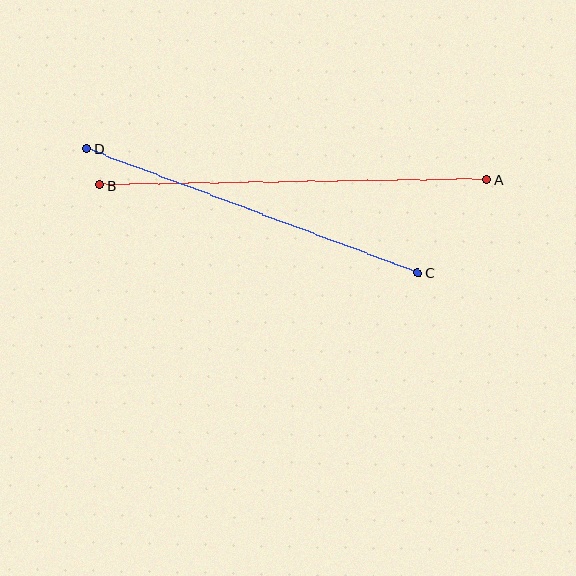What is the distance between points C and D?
The distance is approximately 354 pixels.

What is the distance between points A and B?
The distance is approximately 387 pixels.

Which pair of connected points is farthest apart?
Points A and B are farthest apart.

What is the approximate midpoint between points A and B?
The midpoint is at approximately (293, 182) pixels.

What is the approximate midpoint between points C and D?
The midpoint is at approximately (252, 211) pixels.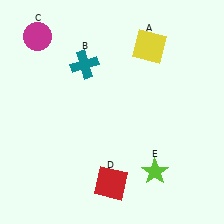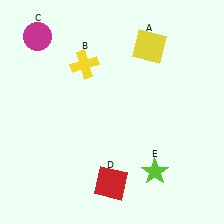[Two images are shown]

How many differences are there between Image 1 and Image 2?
There is 1 difference between the two images.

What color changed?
The cross (B) changed from teal in Image 1 to yellow in Image 2.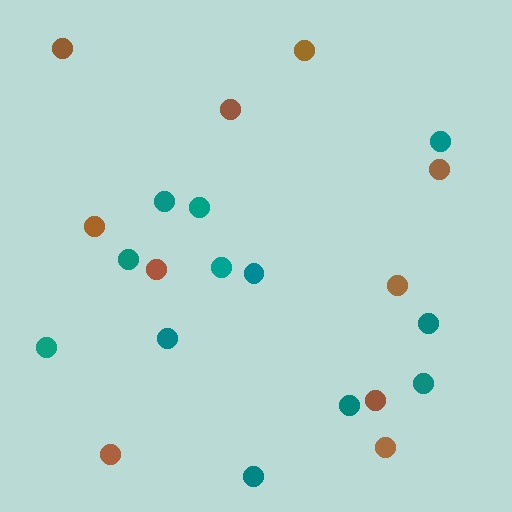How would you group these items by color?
There are 2 groups: one group of brown circles (10) and one group of teal circles (12).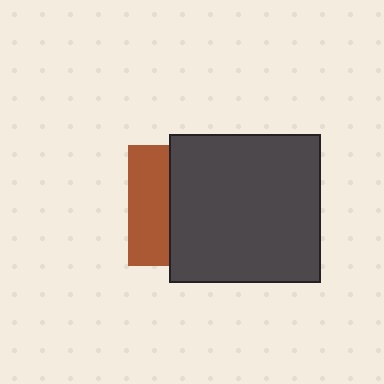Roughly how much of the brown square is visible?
A small part of it is visible (roughly 34%).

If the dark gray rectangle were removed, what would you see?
You would see the complete brown square.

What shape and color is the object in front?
The object in front is a dark gray rectangle.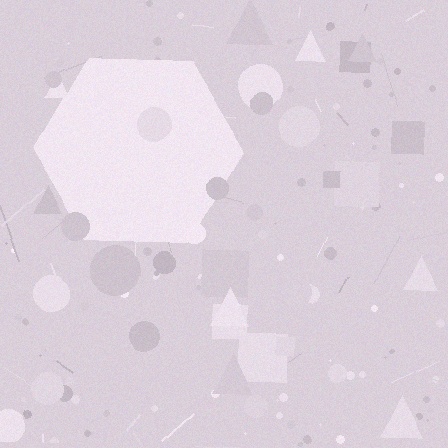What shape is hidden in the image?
A hexagon is hidden in the image.